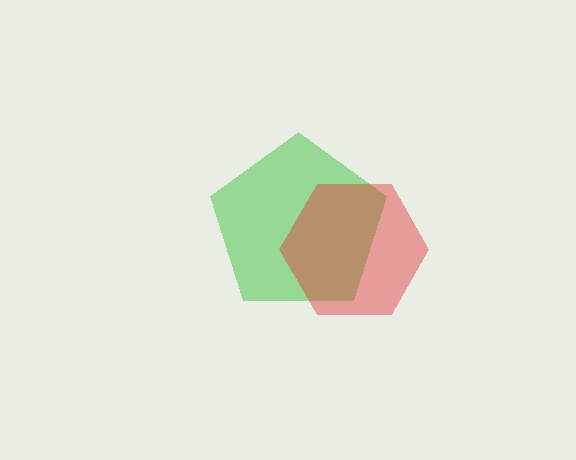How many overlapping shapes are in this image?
There are 2 overlapping shapes in the image.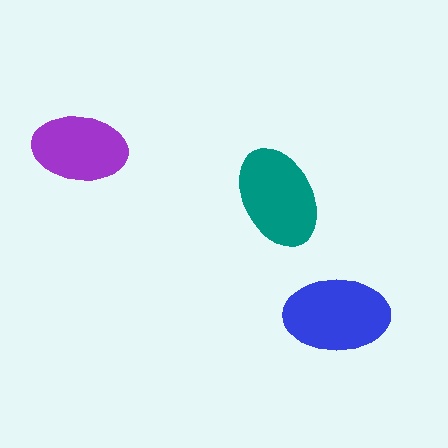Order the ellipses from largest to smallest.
the blue one, the teal one, the purple one.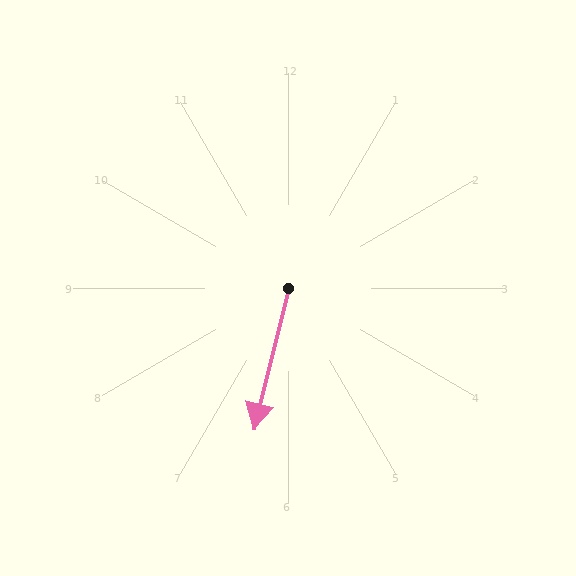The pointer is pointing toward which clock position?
Roughly 6 o'clock.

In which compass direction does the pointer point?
South.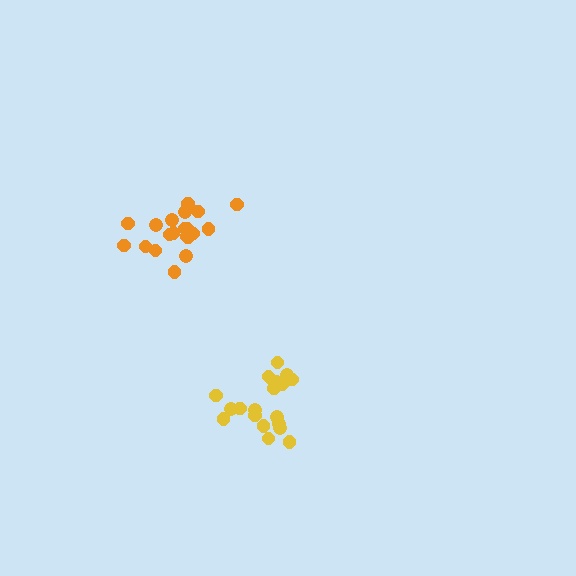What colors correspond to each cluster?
The clusters are colored: orange, yellow.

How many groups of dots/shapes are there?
There are 2 groups.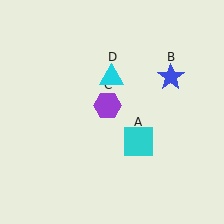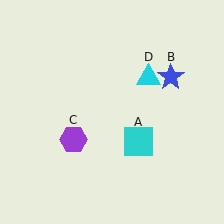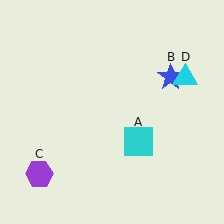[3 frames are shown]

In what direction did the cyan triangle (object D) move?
The cyan triangle (object D) moved right.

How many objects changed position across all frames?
2 objects changed position: purple hexagon (object C), cyan triangle (object D).